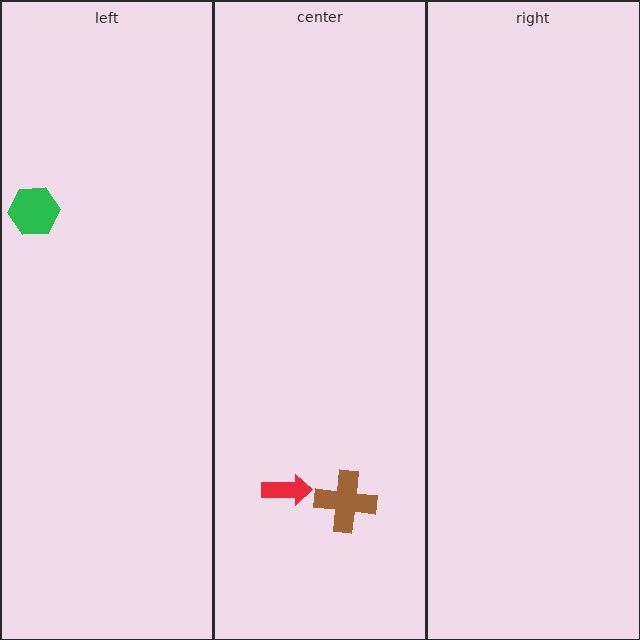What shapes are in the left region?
The green hexagon.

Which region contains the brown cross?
The center region.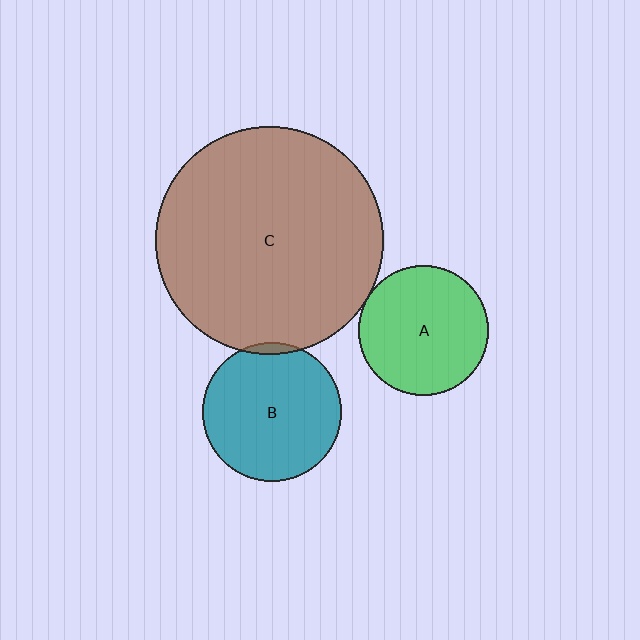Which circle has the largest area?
Circle C (brown).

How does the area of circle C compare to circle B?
Approximately 2.7 times.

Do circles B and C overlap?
Yes.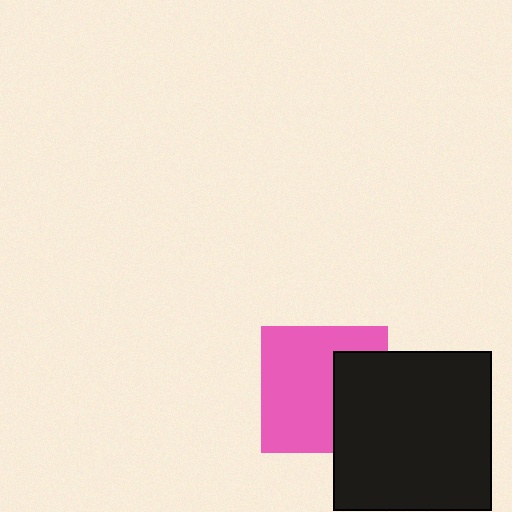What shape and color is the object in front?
The object in front is a black square.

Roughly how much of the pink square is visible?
Most of it is visible (roughly 66%).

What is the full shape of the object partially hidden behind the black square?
The partially hidden object is a pink square.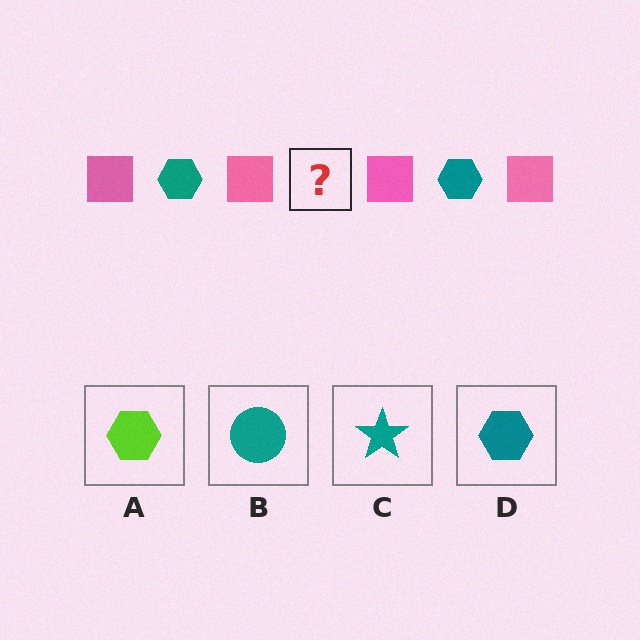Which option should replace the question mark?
Option D.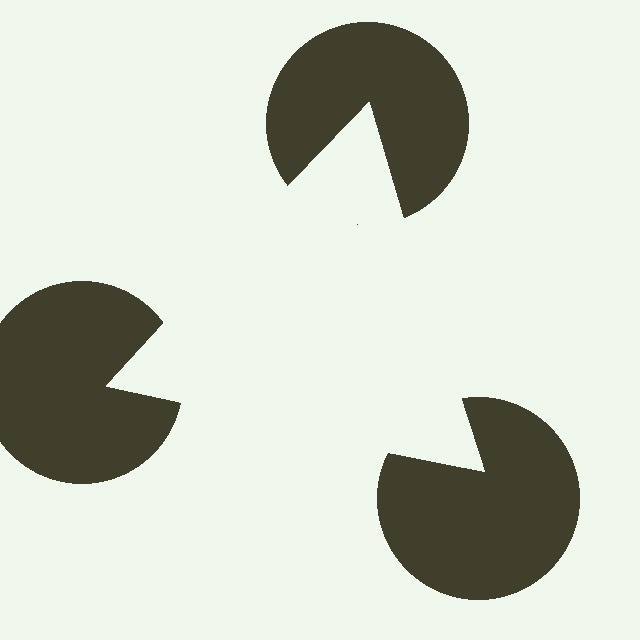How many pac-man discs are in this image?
There are 3 — one at each vertex of the illusory triangle.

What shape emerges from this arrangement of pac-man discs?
An illusory triangle — its edges are inferred from the aligned wedge cuts in the pac-man discs, not physically drawn.